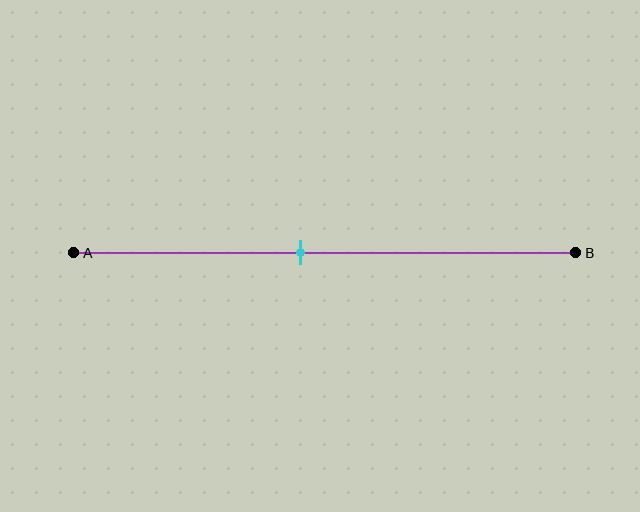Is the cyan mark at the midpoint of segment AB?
No, the mark is at about 45% from A, not at the 50% midpoint.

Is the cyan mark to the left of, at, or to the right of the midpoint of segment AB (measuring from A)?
The cyan mark is to the left of the midpoint of segment AB.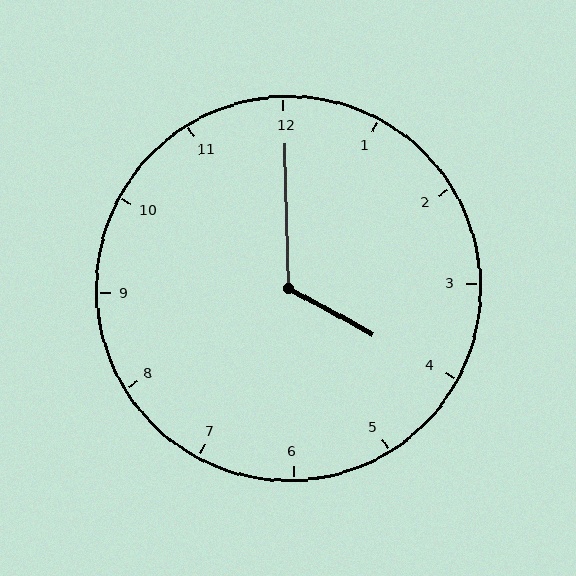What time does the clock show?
4:00.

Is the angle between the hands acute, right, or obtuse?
It is obtuse.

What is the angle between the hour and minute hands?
Approximately 120 degrees.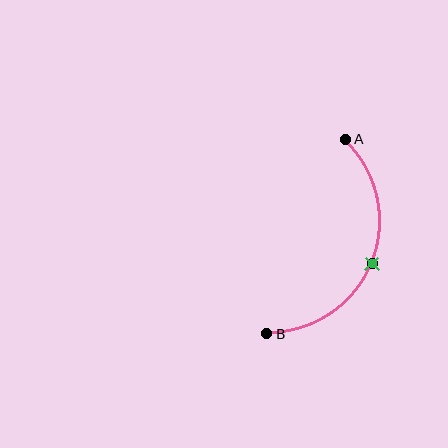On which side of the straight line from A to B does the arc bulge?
The arc bulges to the right of the straight line connecting A and B.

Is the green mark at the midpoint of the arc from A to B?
Yes. The green mark lies on the arc at equal arc-length from both A and B — it is the arc midpoint.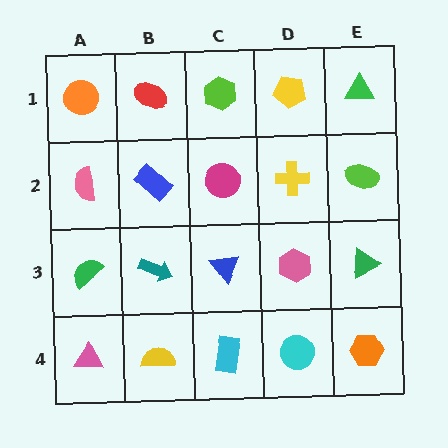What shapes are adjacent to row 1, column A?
A pink semicircle (row 2, column A), a red ellipse (row 1, column B).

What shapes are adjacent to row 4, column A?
A green semicircle (row 3, column A), a yellow semicircle (row 4, column B).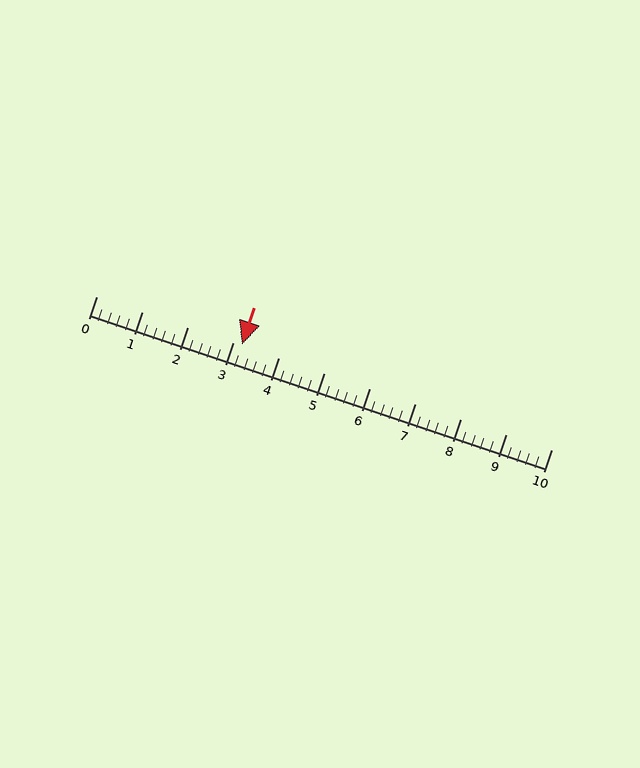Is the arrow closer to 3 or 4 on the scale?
The arrow is closer to 3.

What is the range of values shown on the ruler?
The ruler shows values from 0 to 10.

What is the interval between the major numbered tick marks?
The major tick marks are spaced 1 units apart.